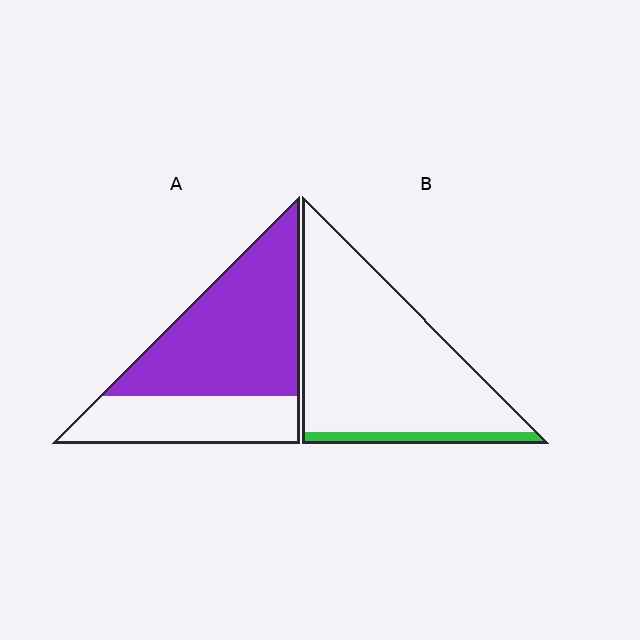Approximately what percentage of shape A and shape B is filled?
A is approximately 65% and B is approximately 10%.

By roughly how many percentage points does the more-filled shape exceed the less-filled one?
By roughly 55 percentage points (A over B).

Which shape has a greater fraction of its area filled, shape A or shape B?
Shape A.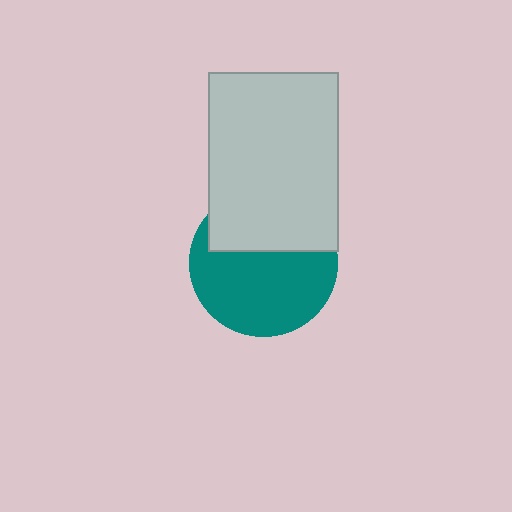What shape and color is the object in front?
The object in front is a light gray rectangle.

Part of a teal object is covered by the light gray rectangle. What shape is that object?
It is a circle.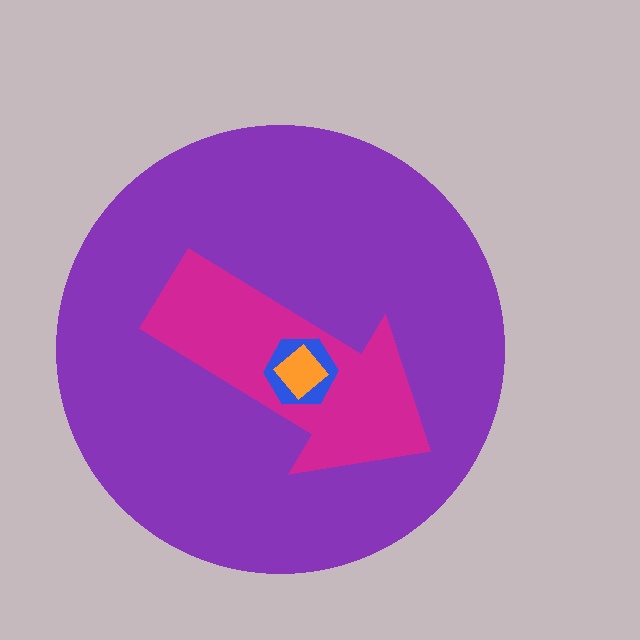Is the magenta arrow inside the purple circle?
Yes.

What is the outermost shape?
The purple circle.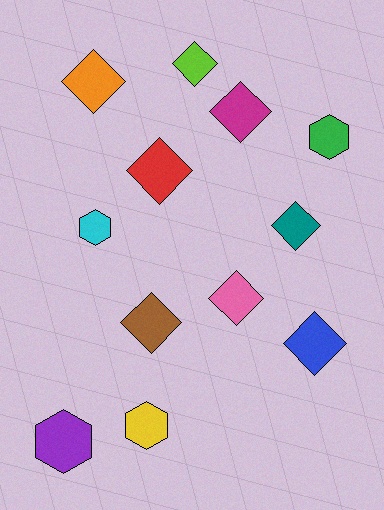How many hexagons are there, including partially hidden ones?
There are 4 hexagons.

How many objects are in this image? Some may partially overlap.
There are 12 objects.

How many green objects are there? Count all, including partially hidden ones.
There is 1 green object.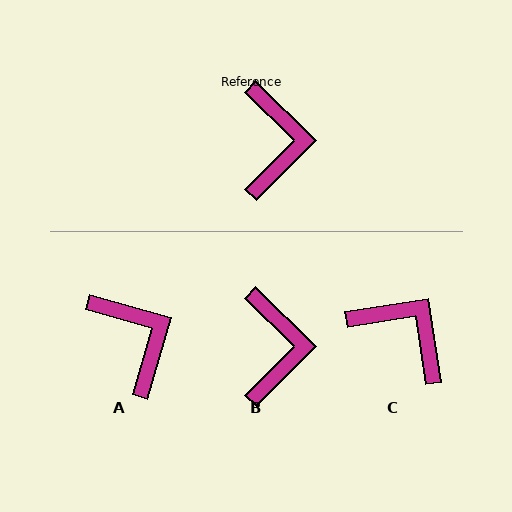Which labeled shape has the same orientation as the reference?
B.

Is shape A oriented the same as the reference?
No, it is off by about 29 degrees.